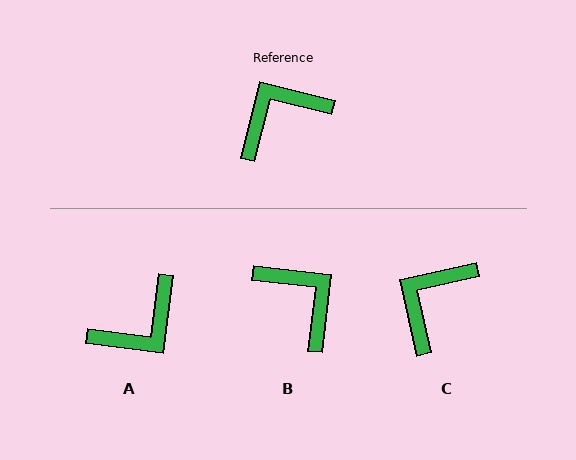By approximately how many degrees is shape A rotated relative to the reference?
Approximately 173 degrees clockwise.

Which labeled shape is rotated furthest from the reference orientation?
A, about 173 degrees away.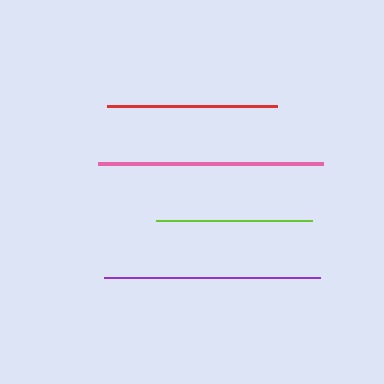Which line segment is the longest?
The pink line is the longest at approximately 225 pixels.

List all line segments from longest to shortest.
From longest to shortest: pink, purple, red, lime.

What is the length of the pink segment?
The pink segment is approximately 225 pixels long.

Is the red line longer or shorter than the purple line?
The purple line is longer than the red line.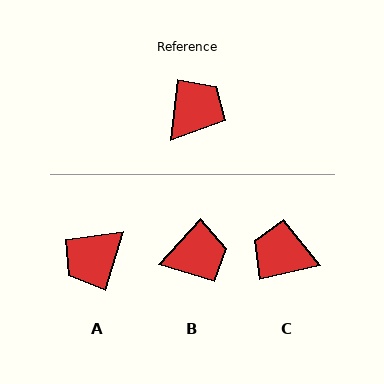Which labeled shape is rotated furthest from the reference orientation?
A, about 168 degrees away.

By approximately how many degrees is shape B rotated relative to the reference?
Approximately 37 degrees clockwise.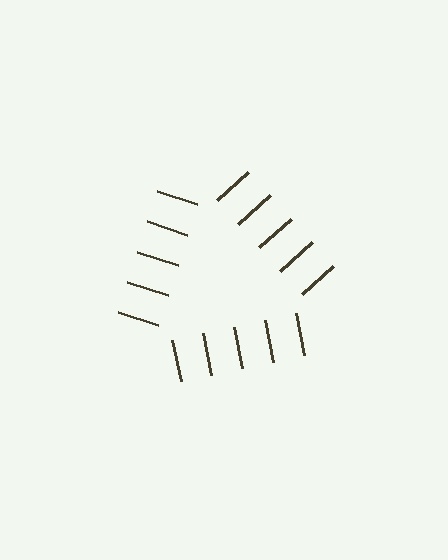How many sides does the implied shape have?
3 sides — the line-ends trace a triangle.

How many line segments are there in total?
15 — 5 along each of the 3 edges.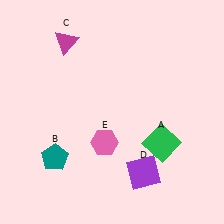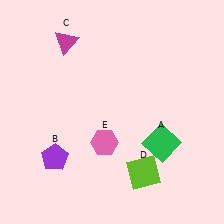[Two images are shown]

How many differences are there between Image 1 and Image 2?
There are 2 differences between the two images.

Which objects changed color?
B changed from teal to purple. D changed from purple to lime.